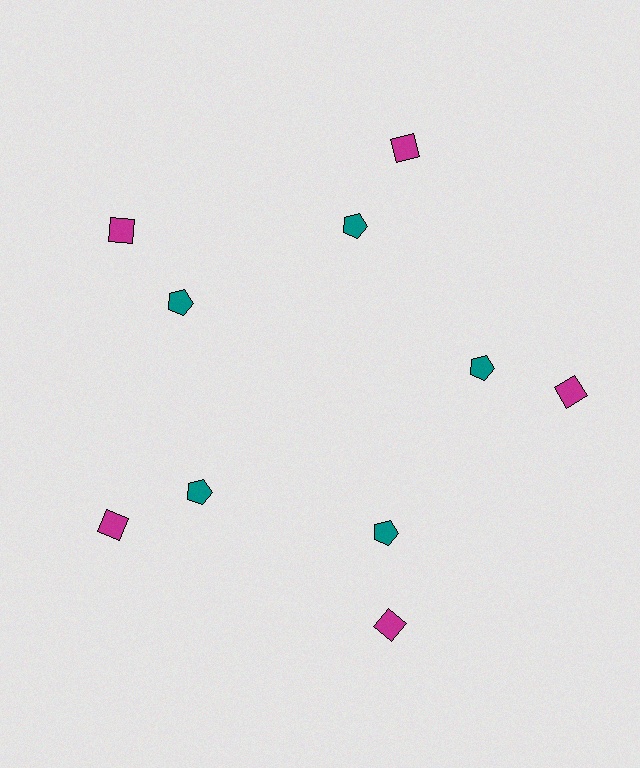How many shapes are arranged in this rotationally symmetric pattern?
There are 10 shapes, arranged in 5 groups of 2.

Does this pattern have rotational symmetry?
Yes, this pattern has 5-fold rotational symmetry. It looks the same after rotating 72 degrees around the center.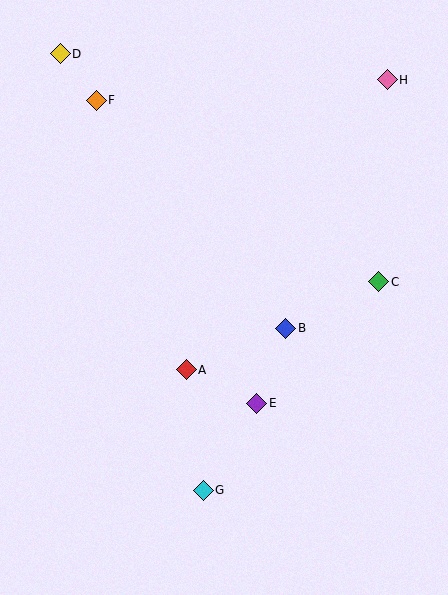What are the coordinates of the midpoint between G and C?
The midpoint between G and C is at (291, 386).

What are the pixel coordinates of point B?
Point B is at (286, 328).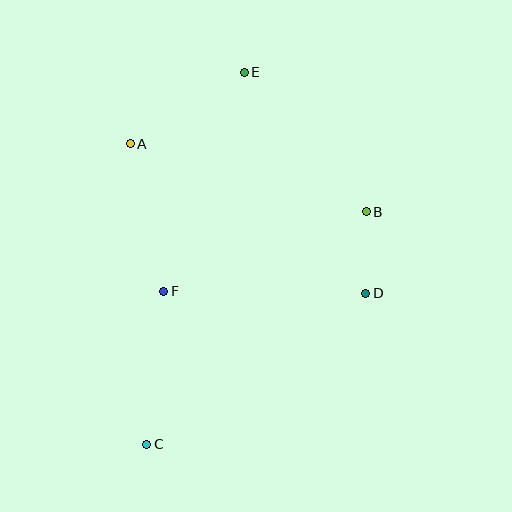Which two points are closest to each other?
Points B and D are closest to each other.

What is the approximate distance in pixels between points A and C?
The distance between A and C is approximately 301 pixels.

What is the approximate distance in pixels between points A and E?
The distance between A and E is approximately 135 pixels.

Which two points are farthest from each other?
Points C and E are farthest from each other.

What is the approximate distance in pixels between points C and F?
The distance between C and F is approximately 154 pixels.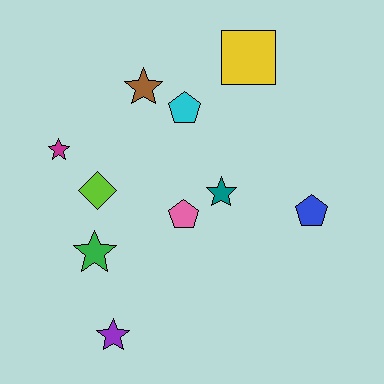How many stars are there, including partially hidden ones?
There are 5 stars.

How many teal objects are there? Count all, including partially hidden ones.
There is 1 teal object.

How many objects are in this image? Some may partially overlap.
There are 10 objects.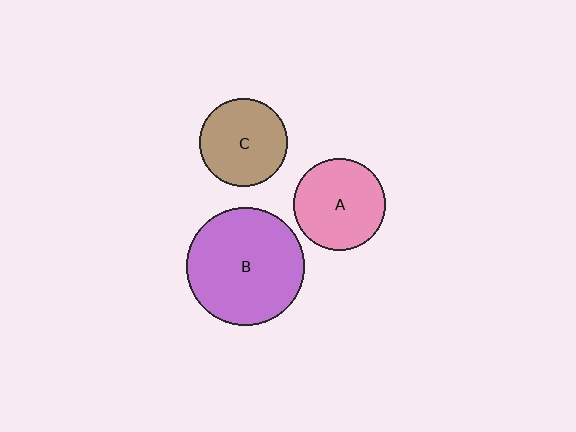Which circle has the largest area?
Circle B (purple).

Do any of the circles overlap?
No, none of the circles overlap.